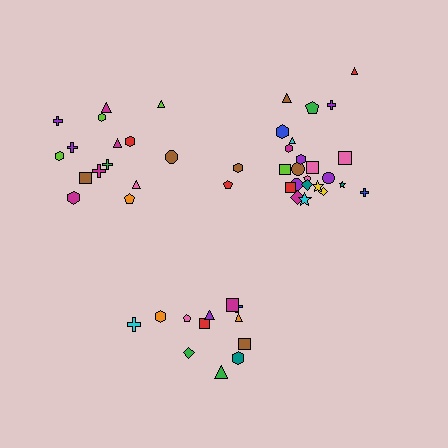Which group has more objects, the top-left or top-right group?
The top-right group.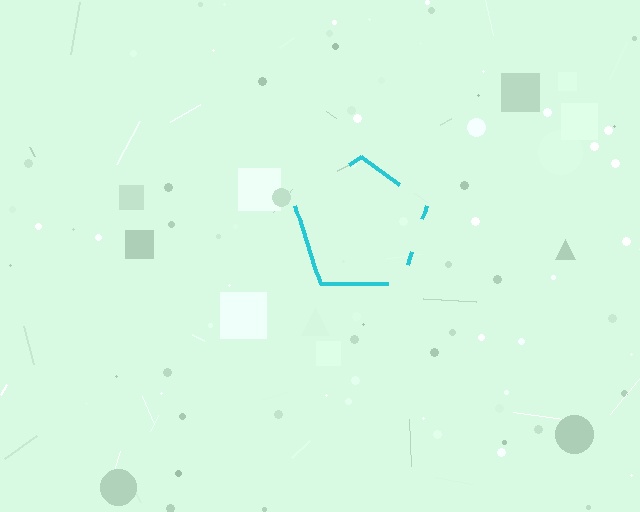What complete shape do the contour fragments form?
The contour fragments form a pentagon.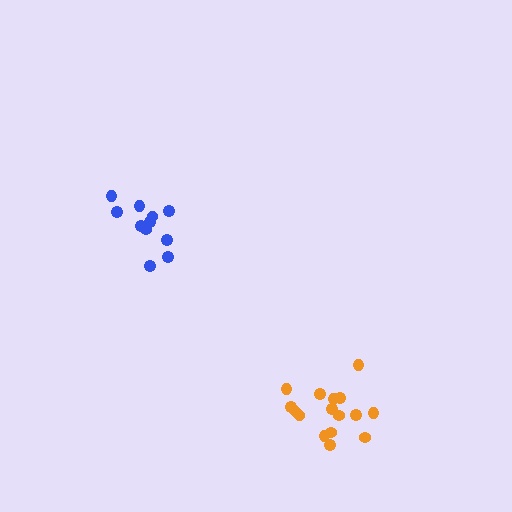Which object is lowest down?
The orange cluster is bottommost.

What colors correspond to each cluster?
The clusters are colored: orange, blue.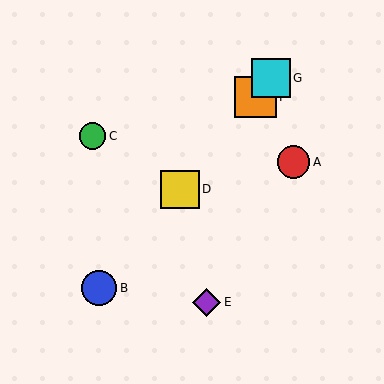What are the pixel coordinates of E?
Object E is at (207, 302).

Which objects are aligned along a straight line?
Objects B, D, F, G are aligned along a straight line.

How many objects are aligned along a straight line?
4 objects (B, D, F, G) are aligned along a straight line.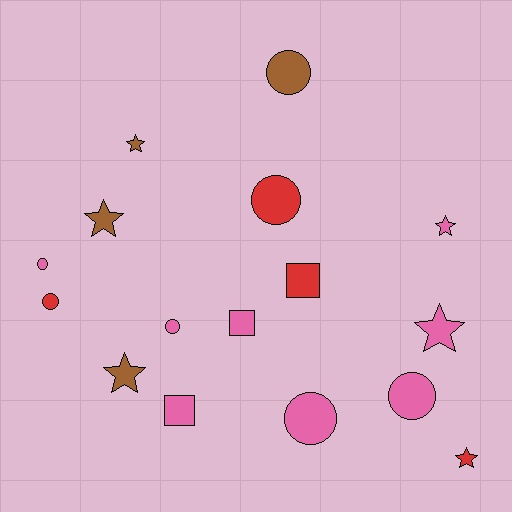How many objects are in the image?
There are 16 objects.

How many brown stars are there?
There are 3 brown stars.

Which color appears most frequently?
Pink, with 8 objects.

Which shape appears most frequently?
Circle, with 7 objects.